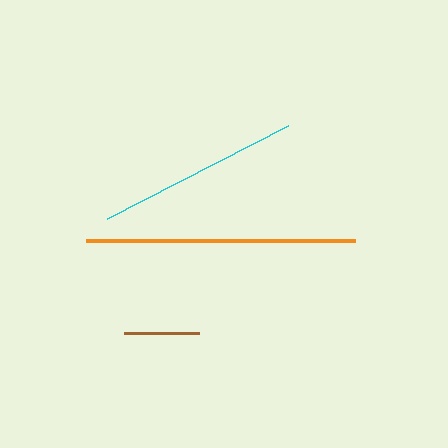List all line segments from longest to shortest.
From longest to shortest: orange, cyan, brown.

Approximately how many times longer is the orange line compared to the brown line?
The orange line is approximately 3.6 times the length of the brown line.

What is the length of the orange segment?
The orange segment is approximately 269 pixels long.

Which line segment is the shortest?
The brown line is the shortest at approximately 75 pixels.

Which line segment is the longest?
The orange line is the longest at approximately 269 pixels.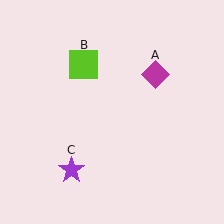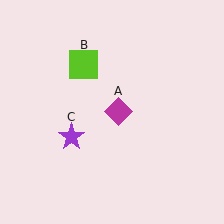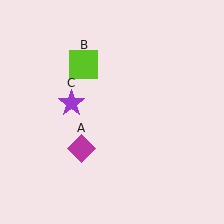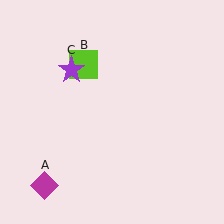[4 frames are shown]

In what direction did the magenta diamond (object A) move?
The magenta diamond (object A) moved down and to the left.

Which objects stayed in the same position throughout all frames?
Lime square (object B) remained stationary.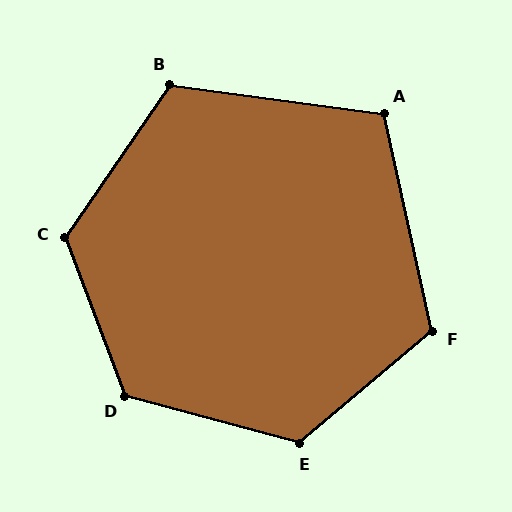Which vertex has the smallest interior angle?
A, at approximately 110 degrees.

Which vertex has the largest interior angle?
D, at approximately 126 degrees.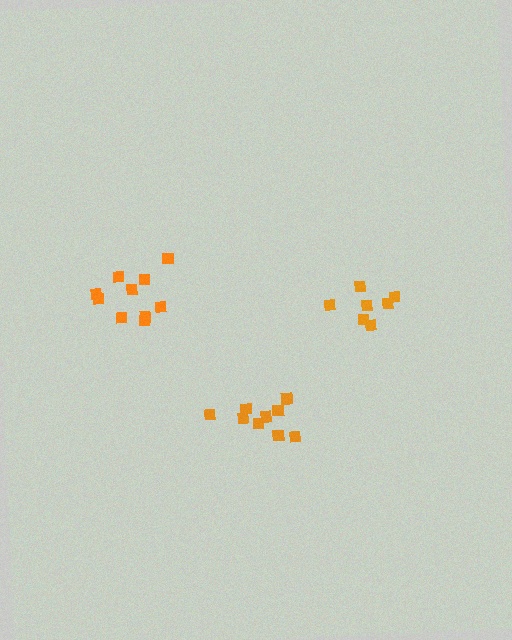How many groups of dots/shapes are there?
There are 3 groups.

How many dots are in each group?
Group 1: 7 dots, Group 2: 10 dots, Group 3: 9 dots (26 total).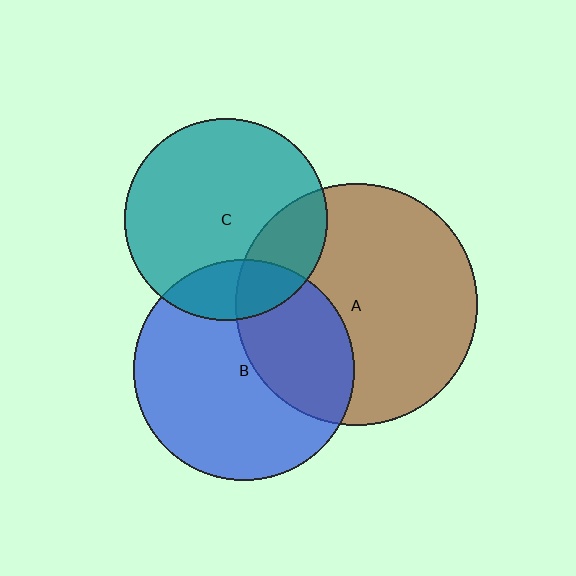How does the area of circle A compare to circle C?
Approximately 1.4 times.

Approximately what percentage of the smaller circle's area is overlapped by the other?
Approximately 35%.